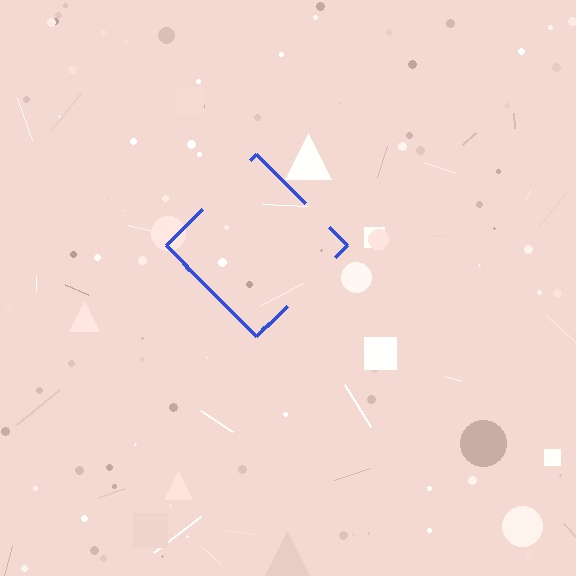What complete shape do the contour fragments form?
The contour fragments form a diamond.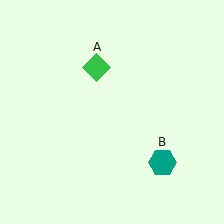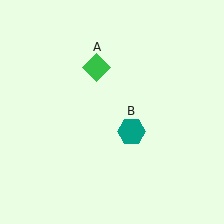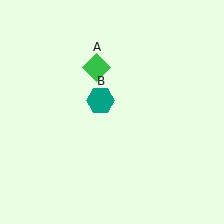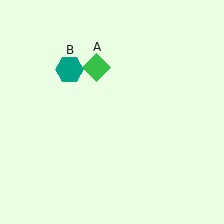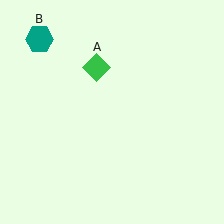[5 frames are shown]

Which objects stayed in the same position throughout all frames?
Green diamond (object A) remained stationary.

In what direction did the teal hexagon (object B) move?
The teal hexagon (object B) moved up and to the left.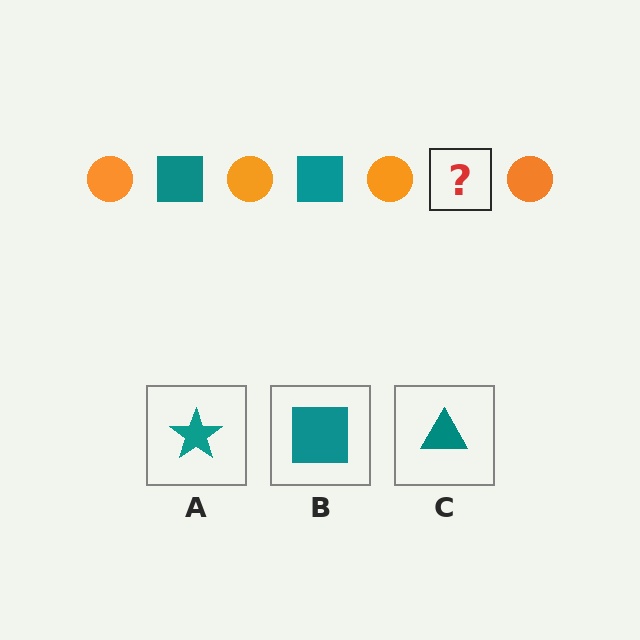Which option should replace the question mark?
Option B.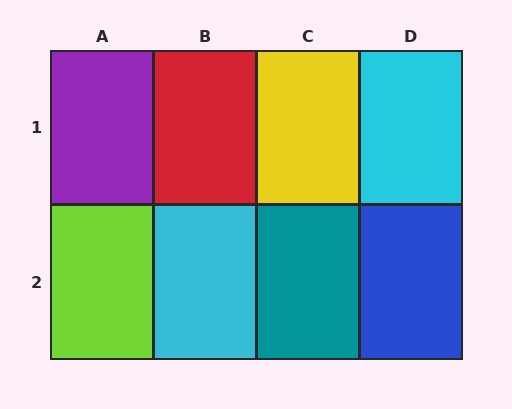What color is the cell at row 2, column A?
Lime.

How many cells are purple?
1 cell is purple.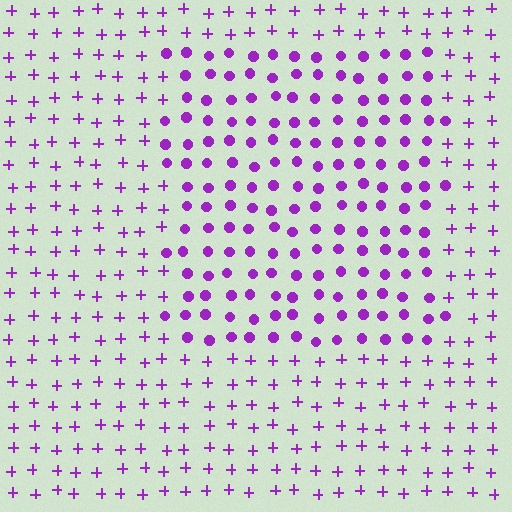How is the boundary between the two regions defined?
The boundary is defined by a change in element shape: circles inside vs. plus signs outside. All elements share the same color and spacing.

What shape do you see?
I see a rectangle.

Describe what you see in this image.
The image is filled with small purple elements arranged in a uniform grid. A rectangle-shaped region contains circles, while the surrounding area contains plus signs. The boundary is defined purely by the change in element shape.